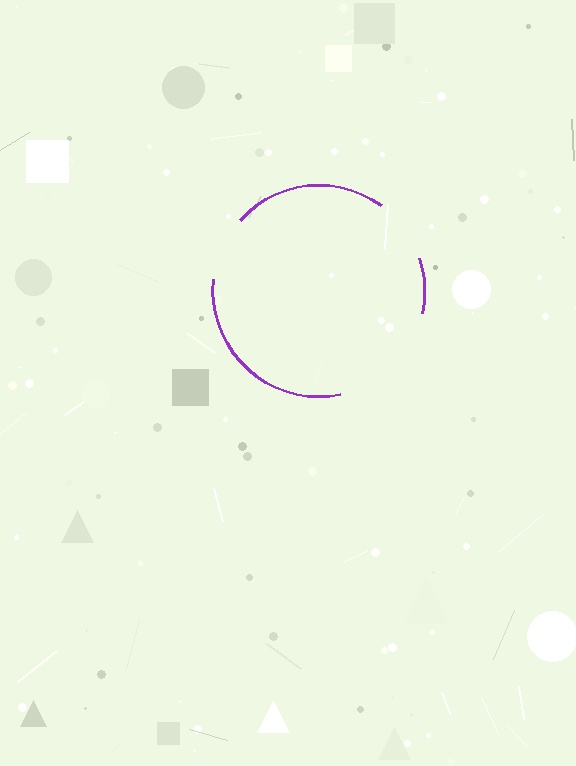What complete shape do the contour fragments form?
The contour fragments form a circle.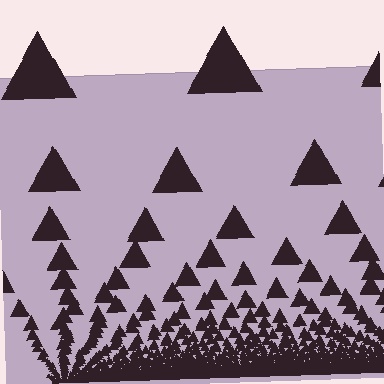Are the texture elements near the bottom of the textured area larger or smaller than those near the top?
Smaller. The gradient is inverted — elements near the bottom are smaller and denser.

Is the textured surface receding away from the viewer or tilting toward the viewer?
The surface appears to tilt toward the viewer. Texture elements get larger and sparser toward the top.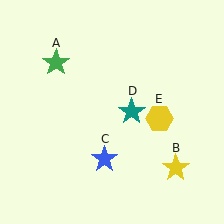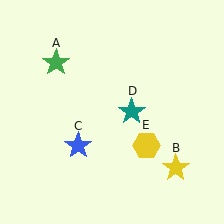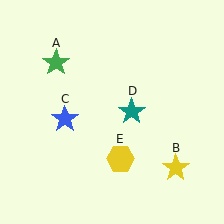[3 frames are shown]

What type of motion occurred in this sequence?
The blue star (object C), yellow hexagon (object E) rotated clockwise around the center of the scene.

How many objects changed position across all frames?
2 objects changed position: blue star (object C), yellow hexagon (object E).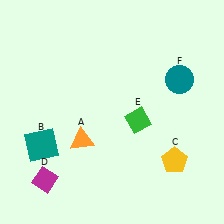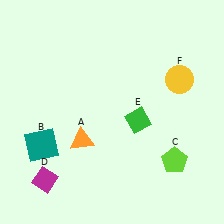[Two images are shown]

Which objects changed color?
C changed from yellow to lime. F changed from teal to yellow.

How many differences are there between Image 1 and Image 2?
There are 2 differences between the two images.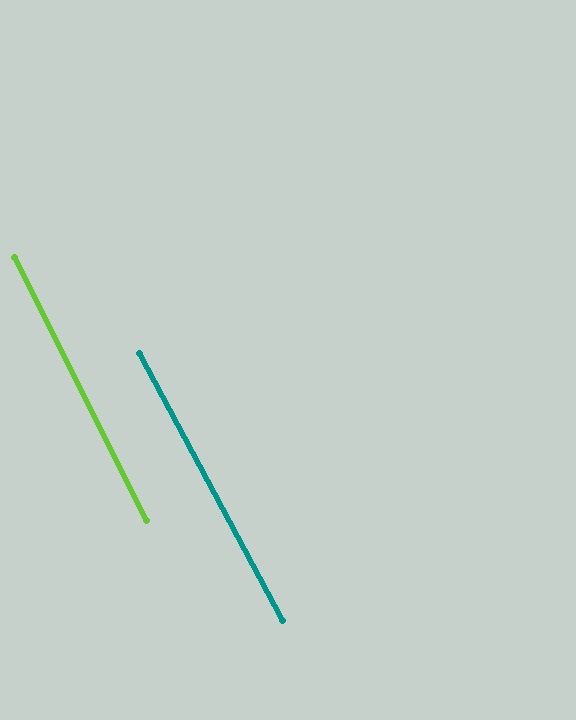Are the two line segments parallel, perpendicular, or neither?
Parallel — their directions differ by only 1.5°.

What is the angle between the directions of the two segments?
Approximately 1 degree.